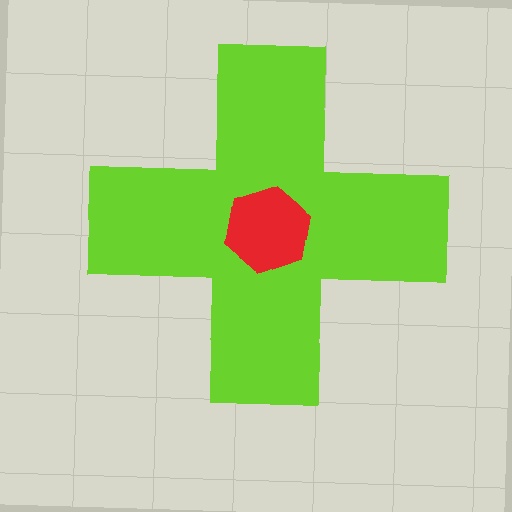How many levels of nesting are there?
2.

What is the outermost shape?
The lime cross.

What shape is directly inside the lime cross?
The red hexagon.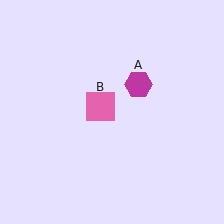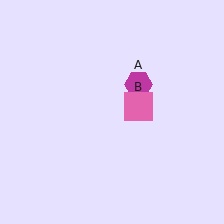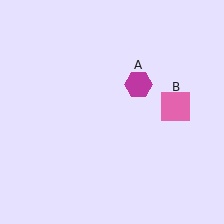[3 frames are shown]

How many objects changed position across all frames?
1 object changed position: pink square (object B).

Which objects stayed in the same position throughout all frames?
Magenta hexagon (object A) remained stationary.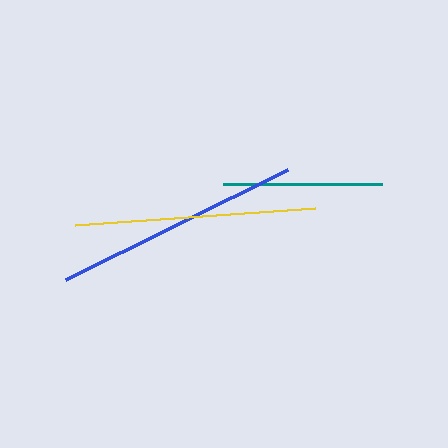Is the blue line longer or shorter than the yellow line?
The blue line is longer than the yellow line.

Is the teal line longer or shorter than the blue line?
The blue line is longer than the teal line.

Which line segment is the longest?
The blue line is the longest at approximately 248 pixels.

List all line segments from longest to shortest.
From longest to shortest: blue, yellow, teal.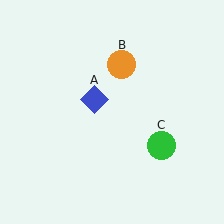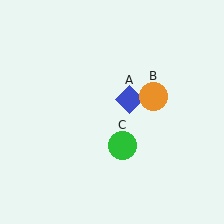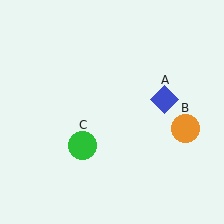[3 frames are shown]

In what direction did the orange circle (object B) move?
The orange circle (object B) moved down and to the right.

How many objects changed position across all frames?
3 objects changed position: blue diamond (object A), orange circle (object B), green circle (object C).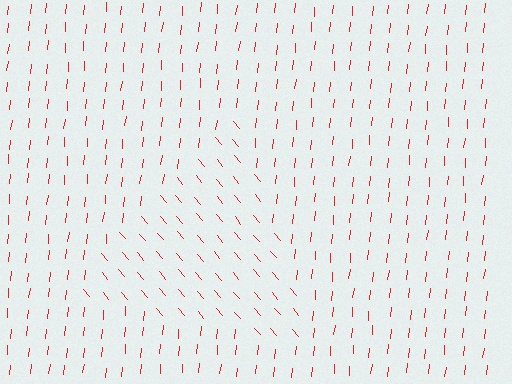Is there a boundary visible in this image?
Yes, there is a texture boundary formed by a change in line orientation.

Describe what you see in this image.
The image is filled with small red line segments. A triangle region in the image has lines oriented differently from the surrounding lines, creating a visible texture boundary.